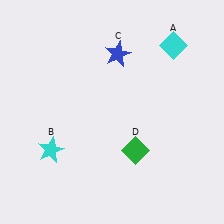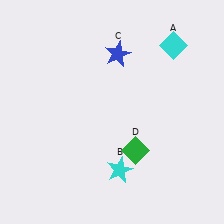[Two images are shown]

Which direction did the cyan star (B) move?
The cyan star (B) moved right.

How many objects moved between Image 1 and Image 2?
1 object moved between the two images.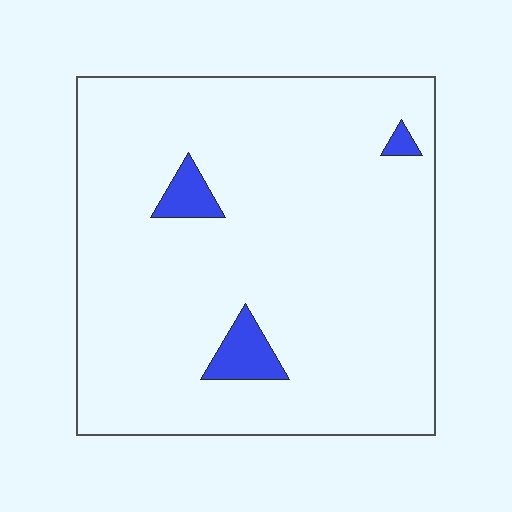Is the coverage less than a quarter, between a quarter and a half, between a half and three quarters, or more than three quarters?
Less than a quarter.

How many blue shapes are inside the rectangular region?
3.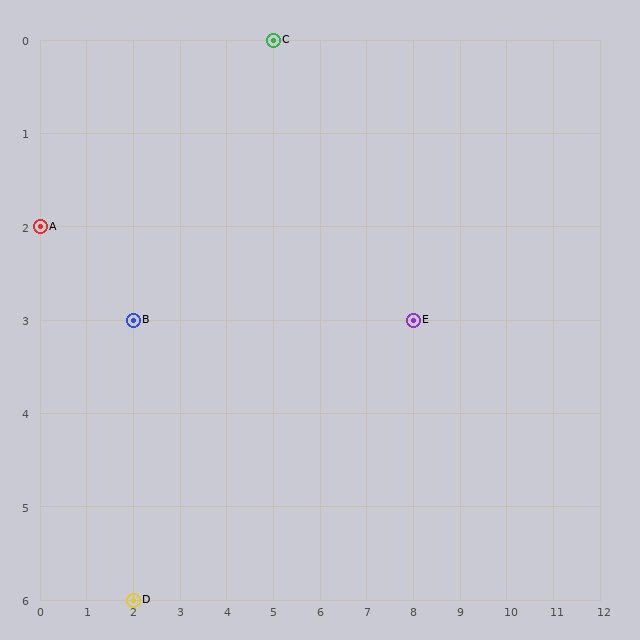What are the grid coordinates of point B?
Point B is at grid coordinates (2, 3).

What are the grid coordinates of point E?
Point E is at grid coordinates (8, 3).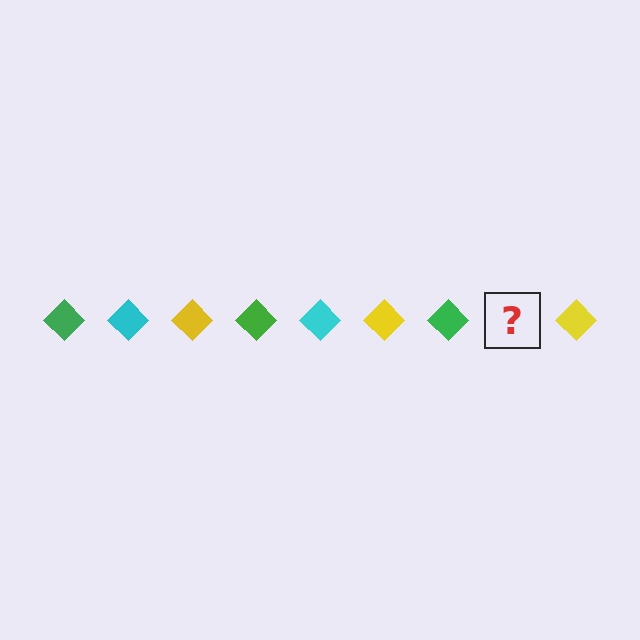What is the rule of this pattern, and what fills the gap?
The rule is that the pattern cycles through green, cyan, yellow diamonds. The gap should be filled with a cyan diamond.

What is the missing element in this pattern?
The missing element is a cyan diamond.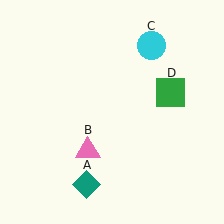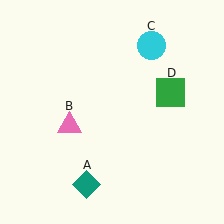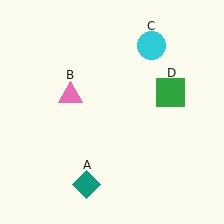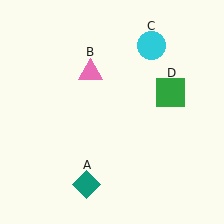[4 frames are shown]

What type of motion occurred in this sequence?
The pink triangle (object B) rotated clockwise around the center of the scene.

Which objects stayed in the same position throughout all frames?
Teal diamond (object A) and cyan circle (object C) and green square (object D) remained stationary.